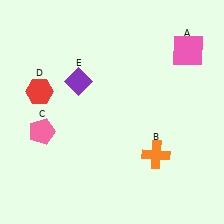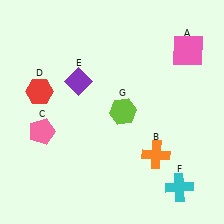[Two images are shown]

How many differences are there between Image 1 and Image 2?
There are 2 differences between the two images.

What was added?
A cyan cross (F), a lime hexagon (G) were added in Image 2.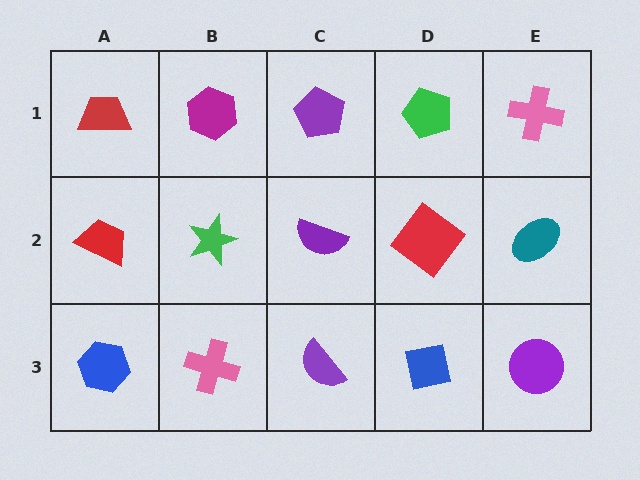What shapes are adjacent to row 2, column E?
A pink cross (row 1, column E), a purple circle (row 3, column E), a red diamond (row 2, column D).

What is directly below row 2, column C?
A purple semicircle.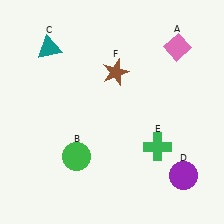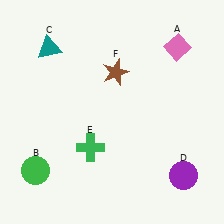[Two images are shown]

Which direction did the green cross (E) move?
The green cross (E) moved left.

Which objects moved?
The objects that moved are: the green circle (B), the green cross (E).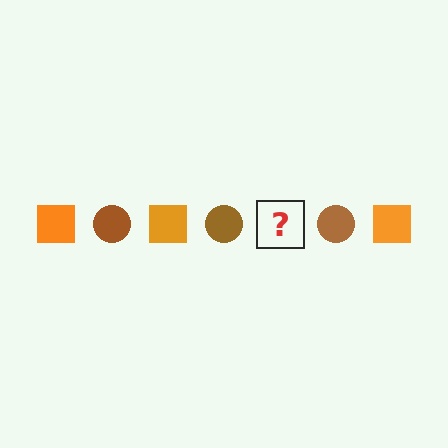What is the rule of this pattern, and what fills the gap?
The rule is that the pattern alternates between orange square and brown circle. The gap should be filled with an orange square.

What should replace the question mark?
The question mark should be replaced with an orange square.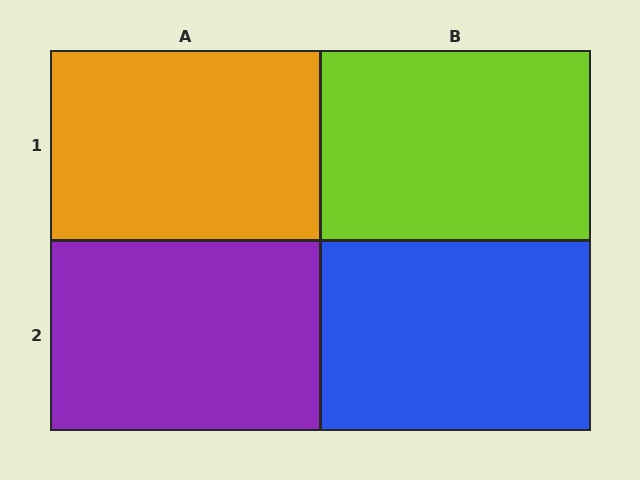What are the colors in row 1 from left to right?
Orange, lime.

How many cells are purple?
1 cell is purple.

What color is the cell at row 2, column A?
Purple.